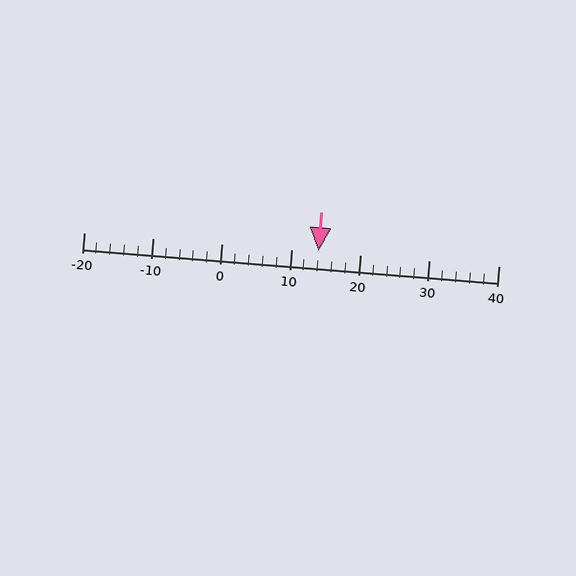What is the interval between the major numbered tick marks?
The major tick marks are spaced 10 units apart.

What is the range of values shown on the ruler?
The ruler shows values from -20 to 40.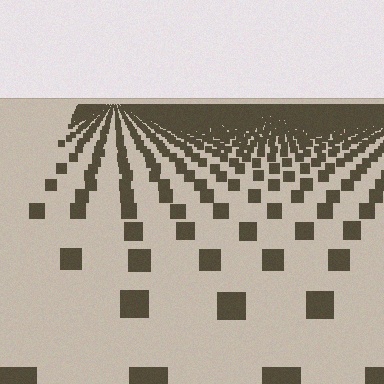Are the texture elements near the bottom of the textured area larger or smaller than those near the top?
Larger. Near the bottom, elements are closer to the viewer and appear at a bigger on-screen size.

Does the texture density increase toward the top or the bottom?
Density increases toward the top.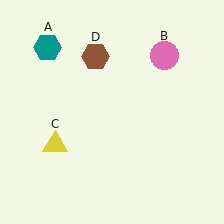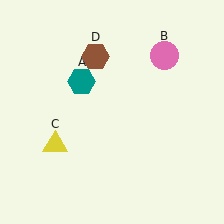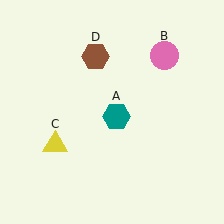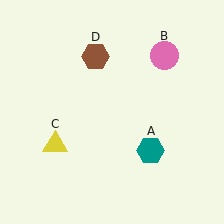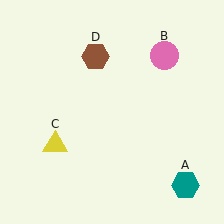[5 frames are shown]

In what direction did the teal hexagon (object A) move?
The teal hexagon (object A) moved down and to the right.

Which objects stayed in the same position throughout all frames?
Pink circle (object B) and yellow triangle (object C) and brown hexagon (object D) remained stationary.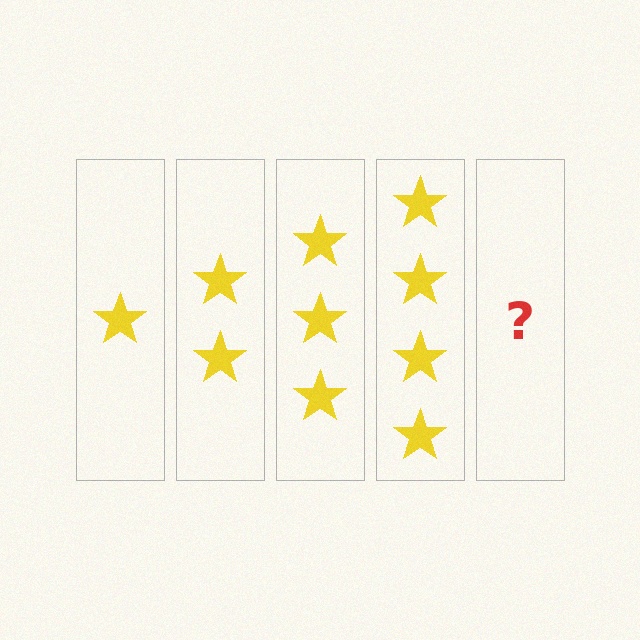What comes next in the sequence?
The next element should be 5 stars.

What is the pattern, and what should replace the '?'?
The pattern is that each step adds one more star. The '?' should be 5 stars.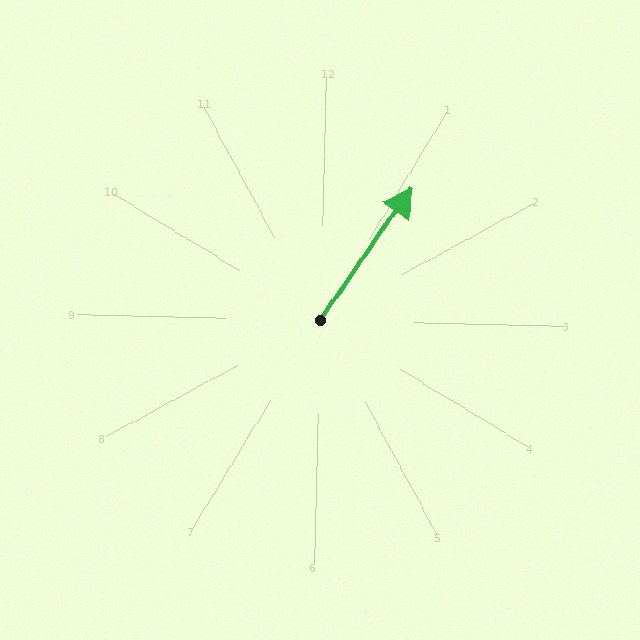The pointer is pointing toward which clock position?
Roughly 1 o'clock.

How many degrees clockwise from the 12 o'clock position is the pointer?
Approximately 33 degrees.